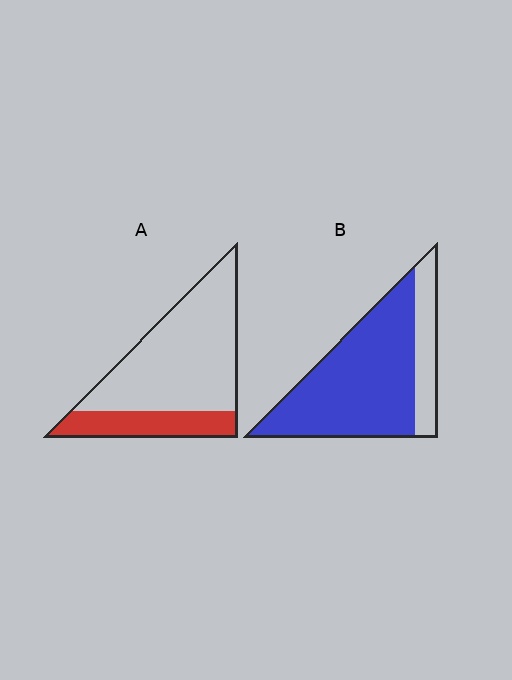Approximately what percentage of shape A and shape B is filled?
A is approximately 25% and B is approximately 80%.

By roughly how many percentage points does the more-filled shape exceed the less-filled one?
By roughly 50 percentage points (B over A).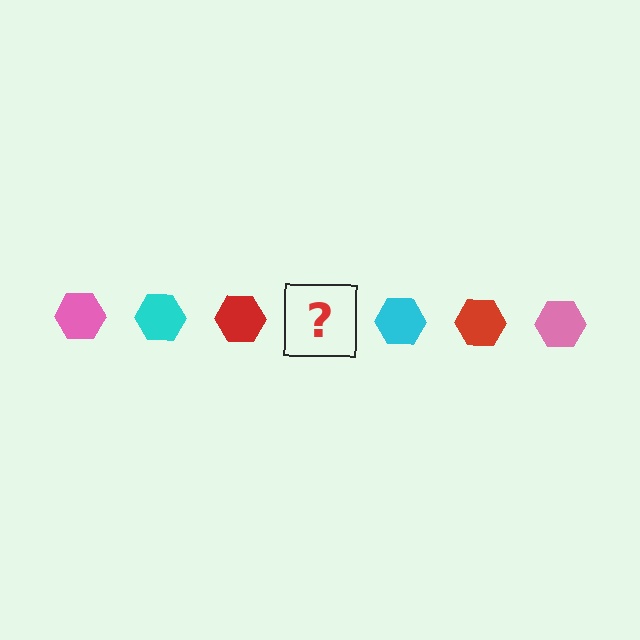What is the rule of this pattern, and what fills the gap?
The rule is that the pattern cycles through pink, cyan, red hexagons. The gap should be filled with a pink hexagon.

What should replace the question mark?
The question mark should be replaced with a pink hexagon.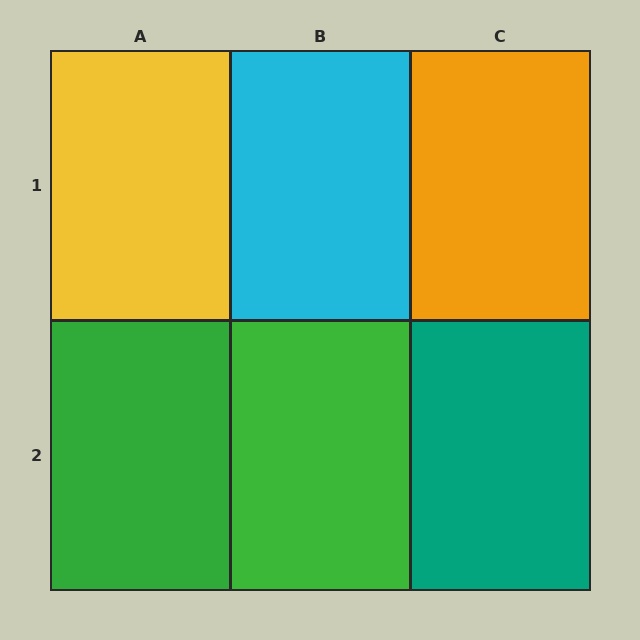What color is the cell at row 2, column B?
Green.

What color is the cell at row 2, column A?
Green.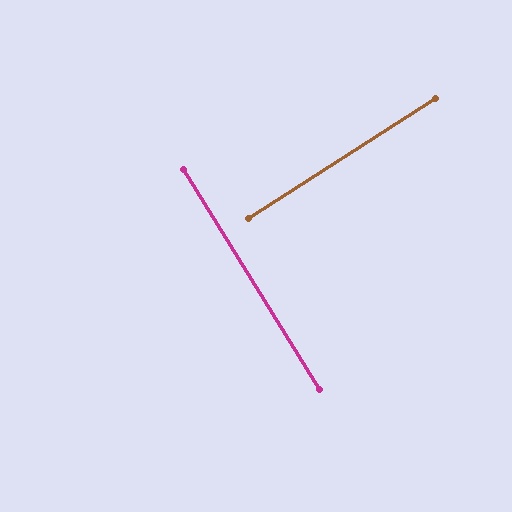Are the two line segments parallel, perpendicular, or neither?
Perpendicular — they meet at approximately 89°.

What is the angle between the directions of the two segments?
Approximately 89 degrees.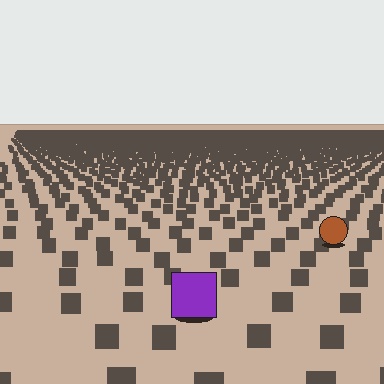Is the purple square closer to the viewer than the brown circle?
Yes. The purple square is closer — you can tell from the texture gradient: the ground texture is coarser near it.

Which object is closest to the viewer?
The purple square is closest. The texture marks near it are larger and more spread out.